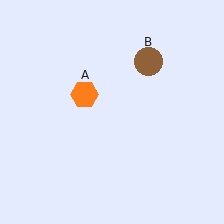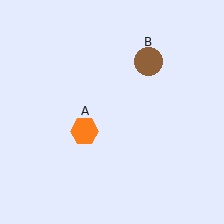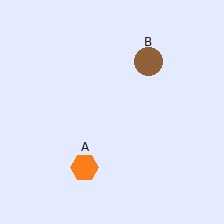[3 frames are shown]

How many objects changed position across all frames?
1 object changed position: orange hexagon (object A).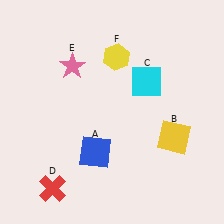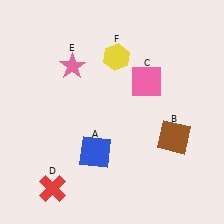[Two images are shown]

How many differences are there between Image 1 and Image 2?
There are 2 differences between the two images.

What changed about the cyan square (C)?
In Image 1, C is cyan. In Image 2, it changed to pink.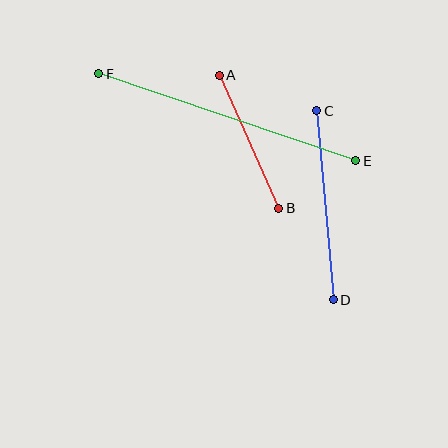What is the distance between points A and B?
The distance is approximately 146 pixels.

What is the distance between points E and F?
The distance is approximately 271 pixels.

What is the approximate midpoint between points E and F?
The midpoint is at approximately (227, 117) pixels.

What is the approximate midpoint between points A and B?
The midpoint is at approximately (249, 142) pixels.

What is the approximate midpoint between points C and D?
The midpoint is at approximately (325, 205) pixels.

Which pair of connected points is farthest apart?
Points E and F are farthest apart.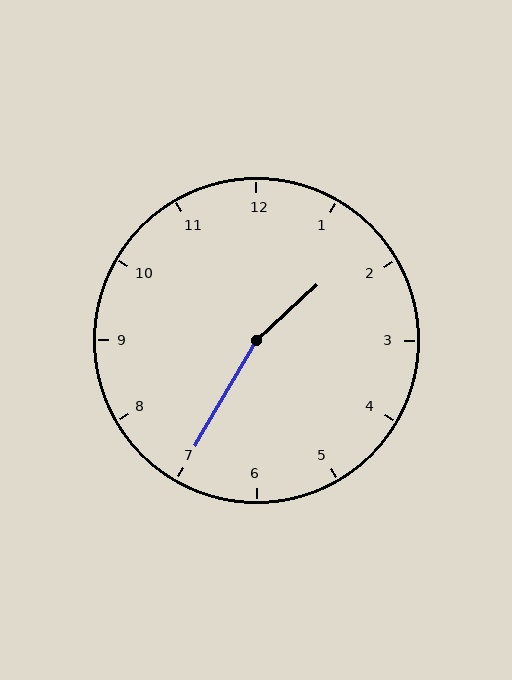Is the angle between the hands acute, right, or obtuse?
It is obtuse.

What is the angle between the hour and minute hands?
Approximately 162 degrees.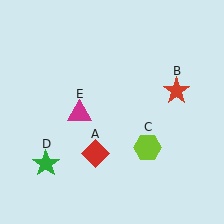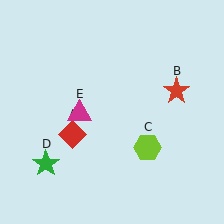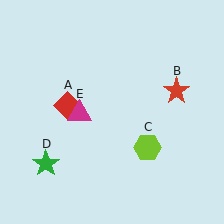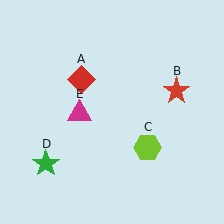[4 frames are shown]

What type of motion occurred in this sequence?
The red diamond (object A) rotated clockwise around the center of the scene.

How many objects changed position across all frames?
1 object changed position: red diamond (object A).